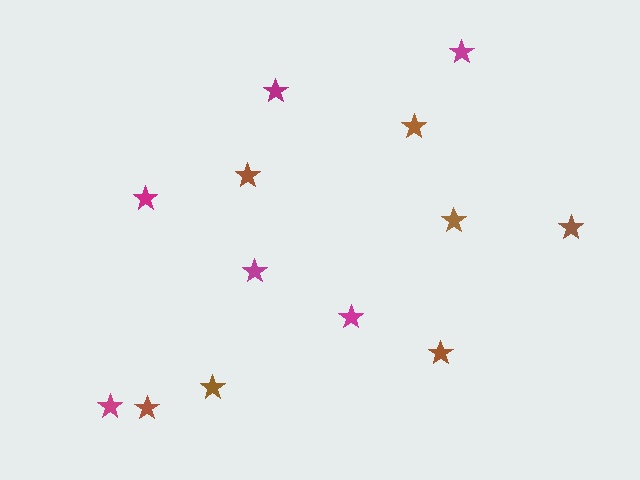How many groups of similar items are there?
There are 2 groups: one group of brown stars (7) and one group of magenta stars (6).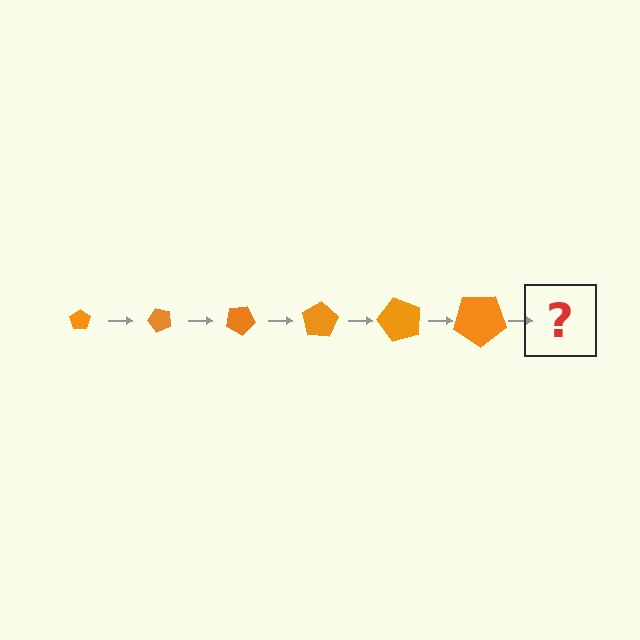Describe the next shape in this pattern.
It should be a pentagon, larger than the previous one and rotated 300 degrees from the start.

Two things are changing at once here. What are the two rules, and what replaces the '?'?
The two rules are that the pentagon grows larger each step and it rotates 50 degrees each step. The '?' should be a pentagon, larger than the previous one and rotated 300 degrees from the start.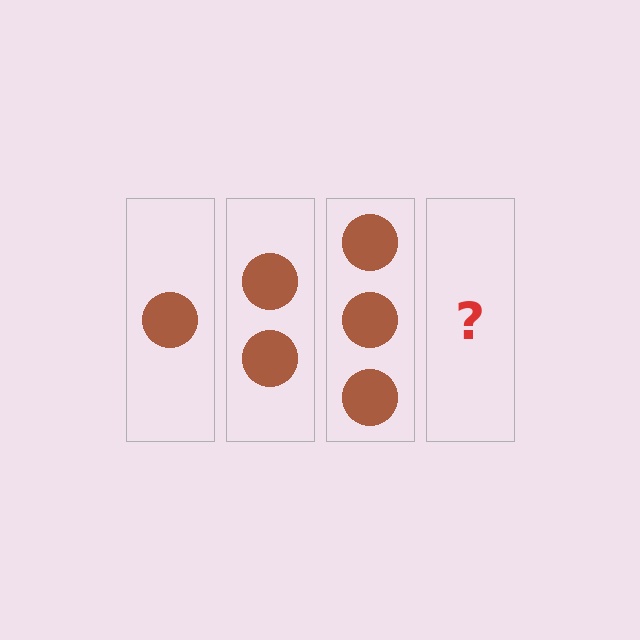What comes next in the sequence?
The next element should be 4 circles.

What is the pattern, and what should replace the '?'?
The pattern is that each step adds one more circle. The '?' should be 4 circles.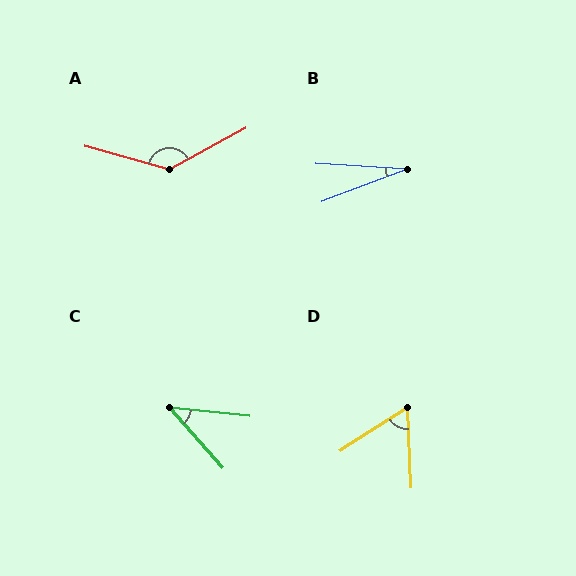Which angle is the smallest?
B, at approximately 24 degrees.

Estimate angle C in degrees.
Approximately 43 degrees.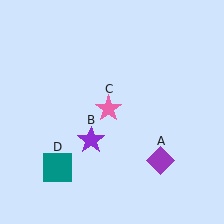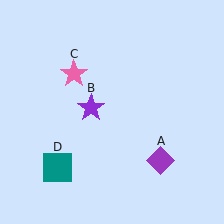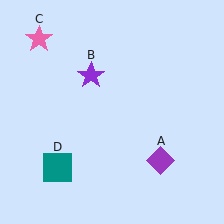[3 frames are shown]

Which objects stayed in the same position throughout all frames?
Purple diamond (object A) and teal square (object D) remained stationary.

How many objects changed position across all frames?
2 objects changed position: purple star (object B), pink star (object C).